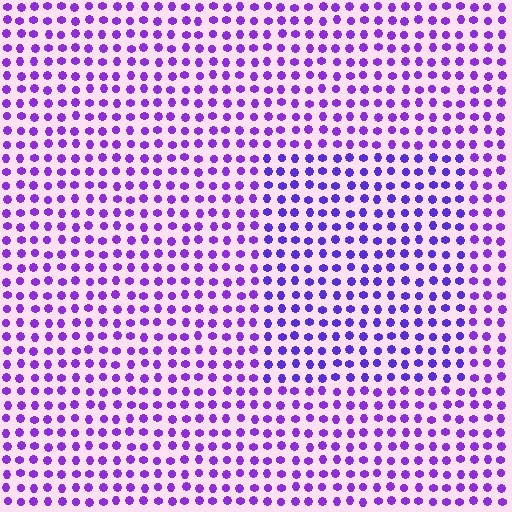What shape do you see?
I see a rectangle.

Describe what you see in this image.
The image is filled with small purple elements in a uniform arrangement. A rectangle-shaped region is visible where the elements are tinted to a slightly different hue, forming a subtle color boundary.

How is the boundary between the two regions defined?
The boundary is defined purely by a slight shift in hue (about 19 degrees). Spacing, size, and orientation are identical on both sides.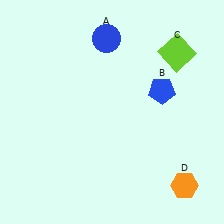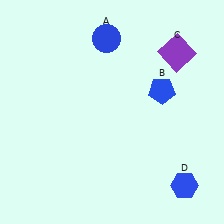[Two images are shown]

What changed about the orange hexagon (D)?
In Image 1, D is orange. In Image 2, it changed to blue.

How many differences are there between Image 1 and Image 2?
There are 2 differences between the two images.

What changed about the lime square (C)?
In Image 1, C is lime. In Image 2, it changed to purple.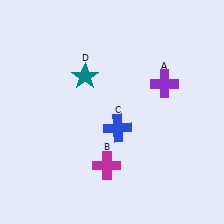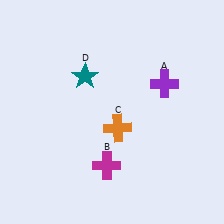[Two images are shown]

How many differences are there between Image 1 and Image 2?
There is 1 difference between the two images.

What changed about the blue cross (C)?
In Image 1, C is blue. In Image 2, it changed to orange.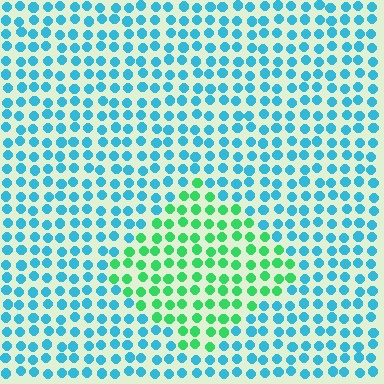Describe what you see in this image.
The image is filled with small cyan elements in a uniform arrangement. A diamond-shaped region is visible where the elements are tinted to a slightly different hue, forming a subtle color boundary.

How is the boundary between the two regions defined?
The boundary is defined purely by a slight shift in hue (about 55 degrees). Spacing, size, and orientation are identical on both sides.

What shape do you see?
I see a diamond.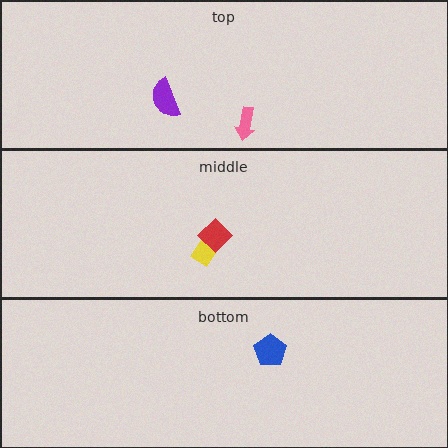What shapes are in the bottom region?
The blue pentagon.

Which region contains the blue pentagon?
The bottom region.